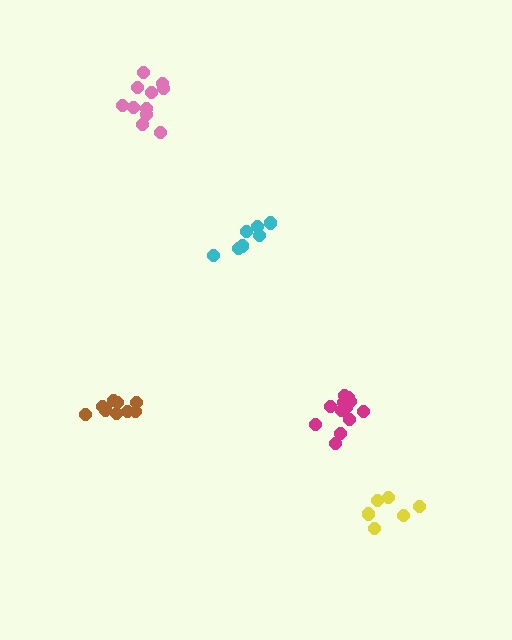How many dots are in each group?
Group 1: 6 dots, Group 2: 7 dots, Group 3: 9 dots, Group 4: 11 dots, Group 5: 12 dots (45 total).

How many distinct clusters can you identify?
There are 5 distinct clusters.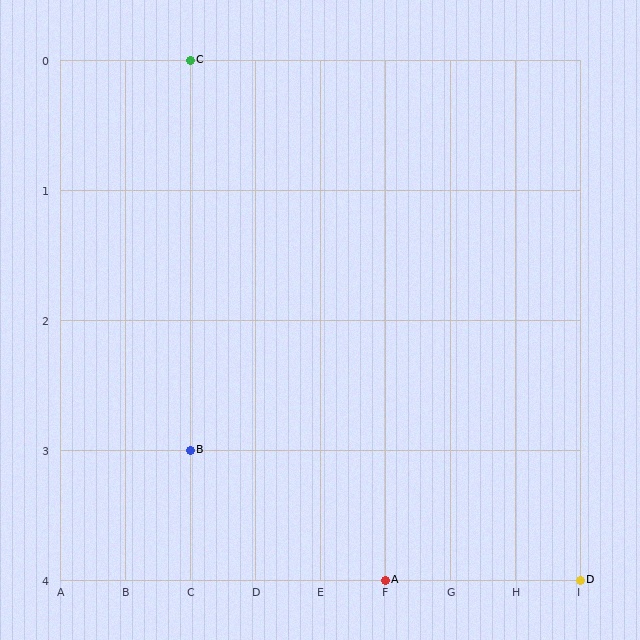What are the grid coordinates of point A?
Point A is at grid coordinates (F, 4).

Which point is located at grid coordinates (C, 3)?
Point B is at (C, 3).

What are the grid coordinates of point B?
Point B is at grid coordinates (C, 3).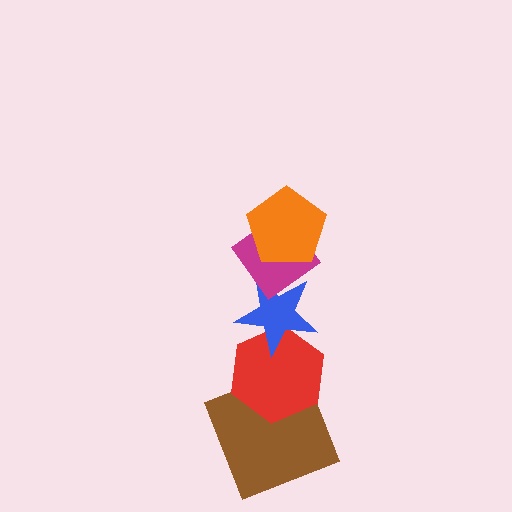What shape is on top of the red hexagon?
The blue star is on top of the red hexagon.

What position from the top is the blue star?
The blue star is 3rd from the top.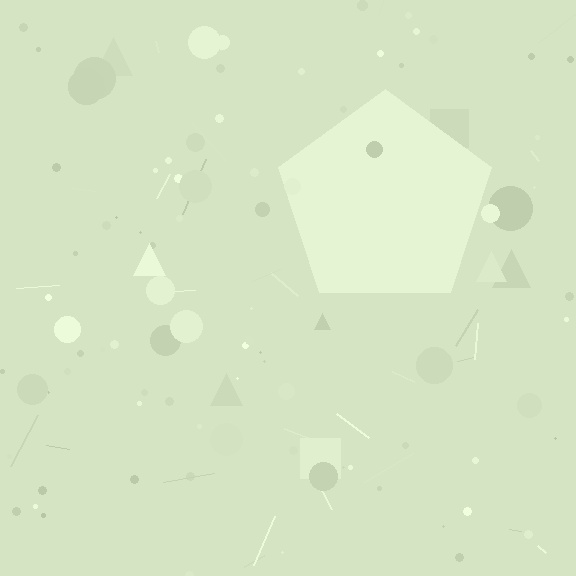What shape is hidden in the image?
A pentagon is hidden in the image.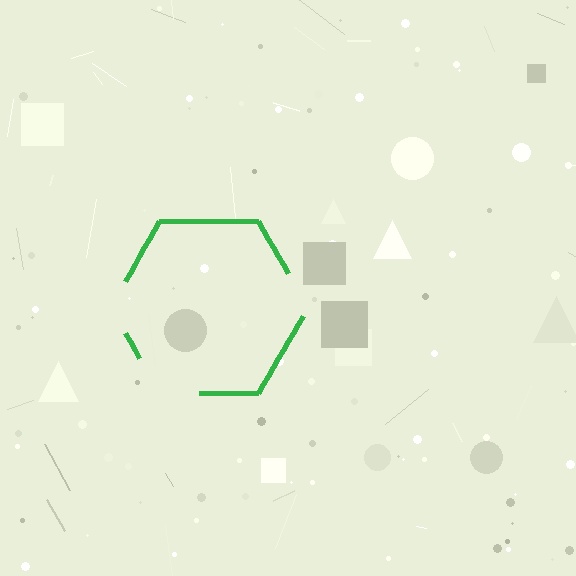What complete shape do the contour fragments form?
The contour fragments form a hexagon.